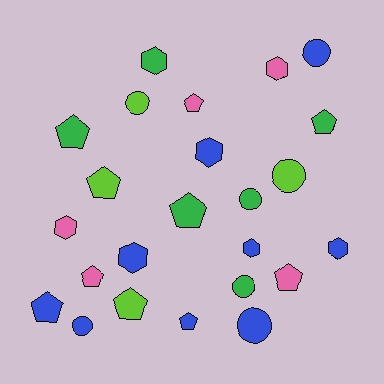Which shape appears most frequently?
Pentagon, with 10 objects.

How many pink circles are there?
There are no pink circles.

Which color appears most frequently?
Blue, with 9 objects.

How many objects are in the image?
There are 24 objects.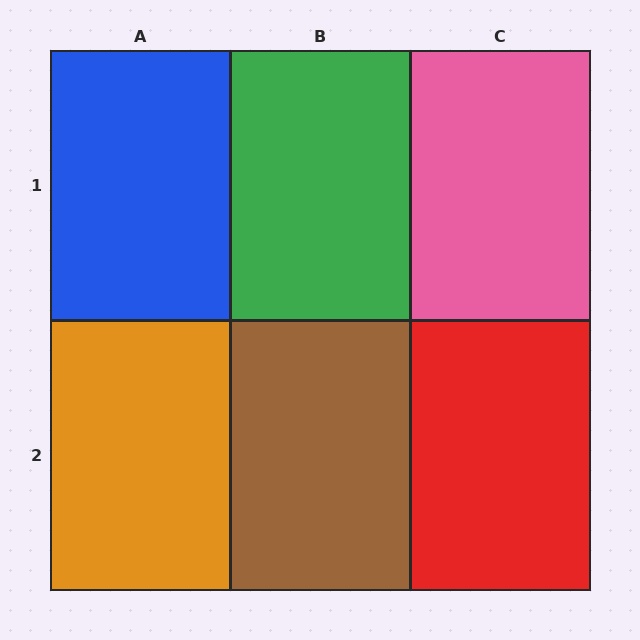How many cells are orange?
1 cell is orange.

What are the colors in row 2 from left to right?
Orange, brown, red.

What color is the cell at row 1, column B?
Green.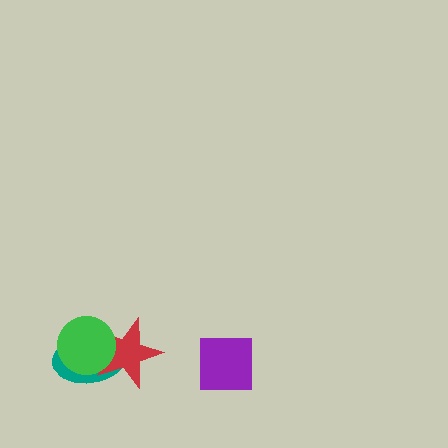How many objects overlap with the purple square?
0 objects overlap with the purple square.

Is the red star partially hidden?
Yes, it is partially covered by another shape.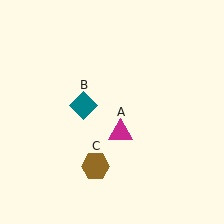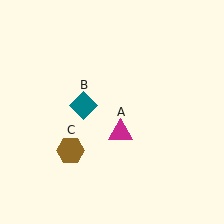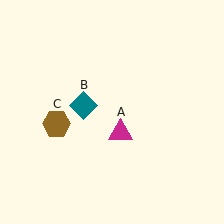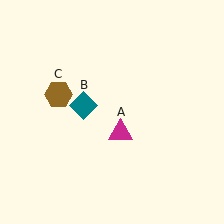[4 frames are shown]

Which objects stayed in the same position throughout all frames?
Magenta triangle (object A) and teal diamond (object B) remained stationary.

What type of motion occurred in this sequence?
The brown hexagon (object C) rotated clockwise around the center of the scene.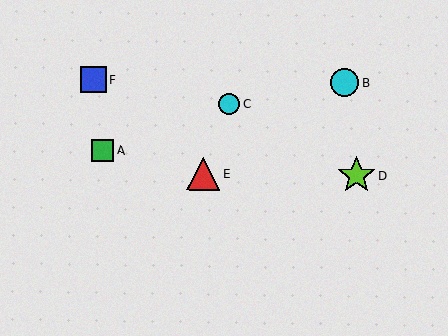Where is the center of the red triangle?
The center of the red triangle is at (203, 173).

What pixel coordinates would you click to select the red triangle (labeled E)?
Click at (203, 173) to select the red triangle E.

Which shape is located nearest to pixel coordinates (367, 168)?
The lime star (labeled D) at (356, 175) is nearest to that location.